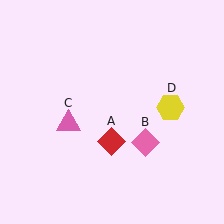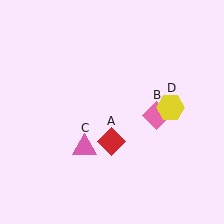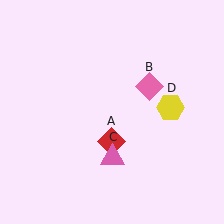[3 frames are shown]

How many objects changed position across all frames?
2 objects changed position: pink diamond (object B), pink triangle (object C).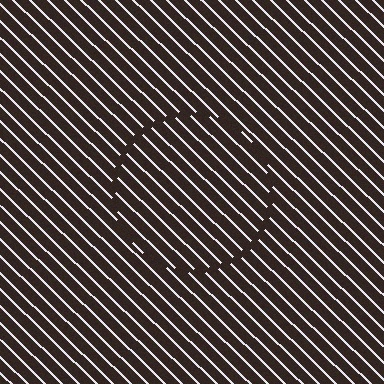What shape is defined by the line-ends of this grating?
An illusory circle. The interior of the shape contains the same grating, shifted by half a period — the contour is defined by the phase discontinuity where line-ends from the inner and outer gratings abut.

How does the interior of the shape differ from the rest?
The interior of the shape contains the same grating, shifted by half a period — the contour is defined by the phase discontinuity where line-ends from the inner and outer gratings abut.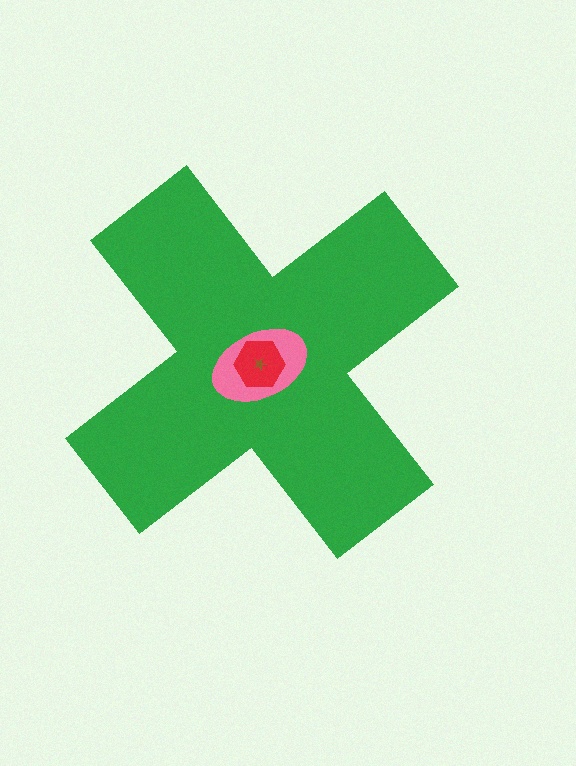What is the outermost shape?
The green cross.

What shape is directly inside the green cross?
The pink ellipse.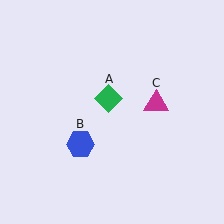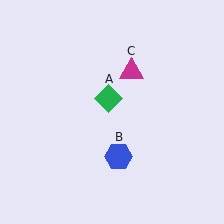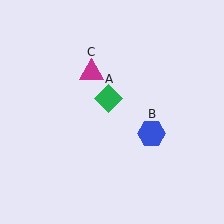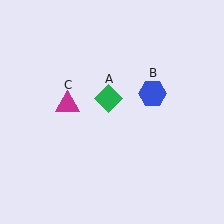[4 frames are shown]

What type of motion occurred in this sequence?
The blue hexagon (object B), magenta triangle (object C) rotated counterclockwise around the center of the scene.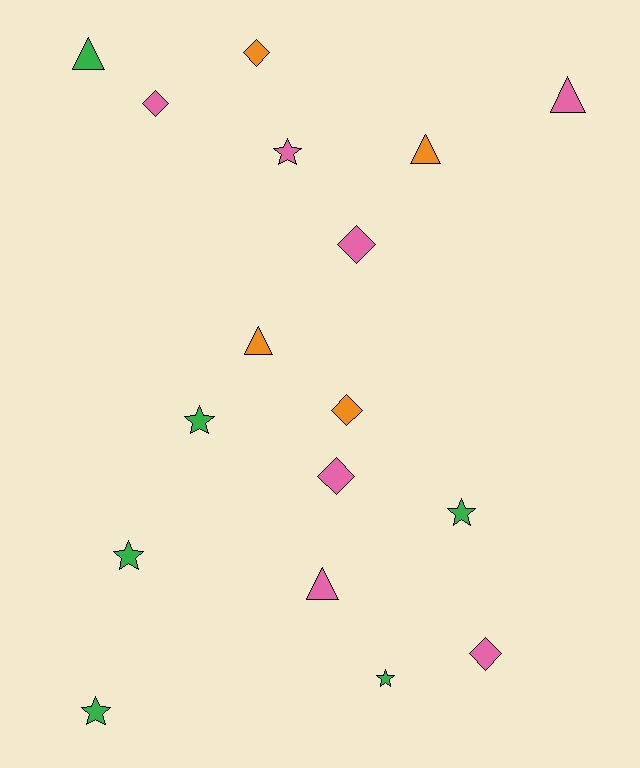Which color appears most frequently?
Pink, with 7 objects.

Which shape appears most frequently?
Diamond, with 6 objects.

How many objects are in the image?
There are 17 objects.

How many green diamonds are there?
There are no green diamonds.